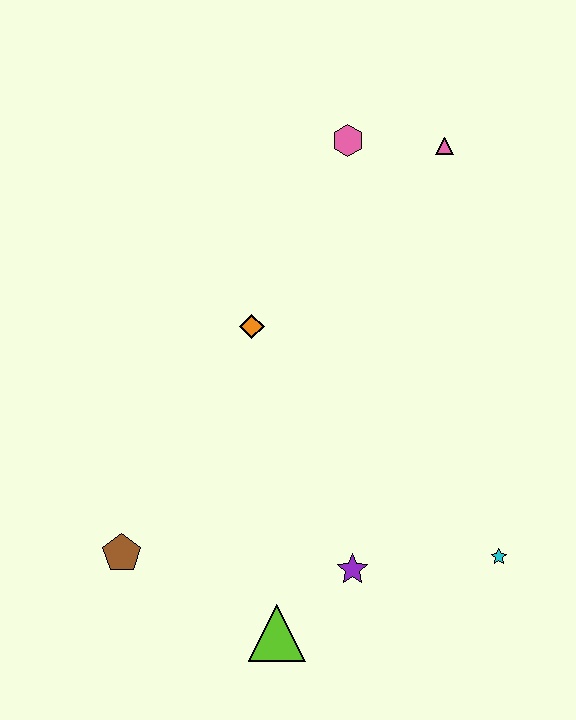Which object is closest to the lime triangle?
The purple star is closest to the lime triangle.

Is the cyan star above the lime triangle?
Yes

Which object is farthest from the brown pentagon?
The pink triangle is farthest from the brown pentagon.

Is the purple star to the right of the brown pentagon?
Yes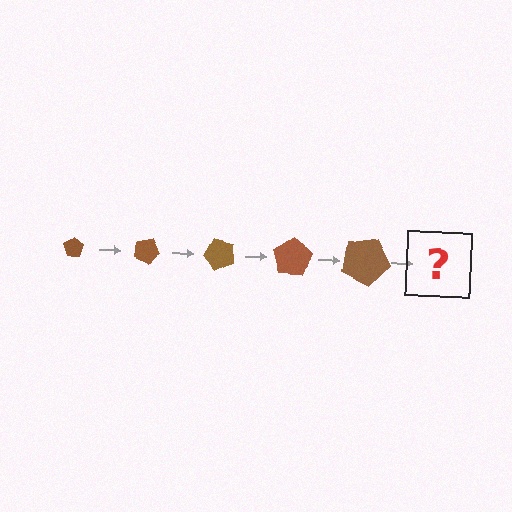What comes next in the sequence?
The next element should be a pentagon, larger than the previous one and rotated 125 degrees from the start.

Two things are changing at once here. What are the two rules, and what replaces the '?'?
The two rules are that the pentagon grows larger each step and it rotates 25 degrees each step. The '?' should be a pentagon, larger than the previous one and rotated 125 degrees from the start.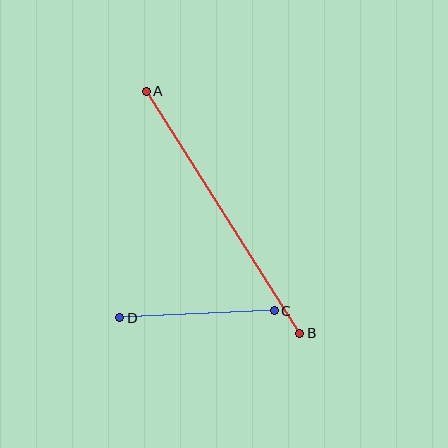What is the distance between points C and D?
The distance is approximately 155 pixels.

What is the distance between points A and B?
The distance is approximately 287 pixels.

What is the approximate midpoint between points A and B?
The midpoint is at approximately (223, 212) pixels.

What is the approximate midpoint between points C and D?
The midpoint is at approximately (197, 314) pixels.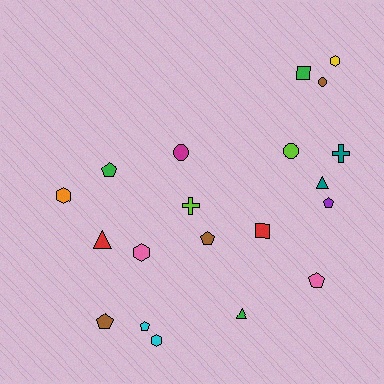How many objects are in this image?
There are 20 objects.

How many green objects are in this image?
There are 3 green objects.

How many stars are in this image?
There are no stars.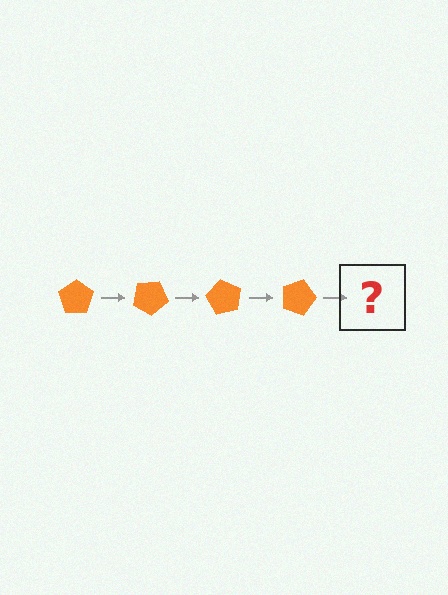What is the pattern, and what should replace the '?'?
The pattern is that the pentagon rotates 30 degrees each step. The '?' should be an orange pentagon rotated 120 degrees.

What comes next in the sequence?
The next element should be an orange pentagon rotated 120 degrees.